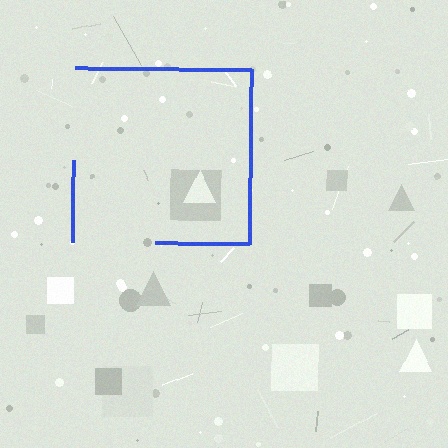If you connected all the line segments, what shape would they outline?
They would outline a square.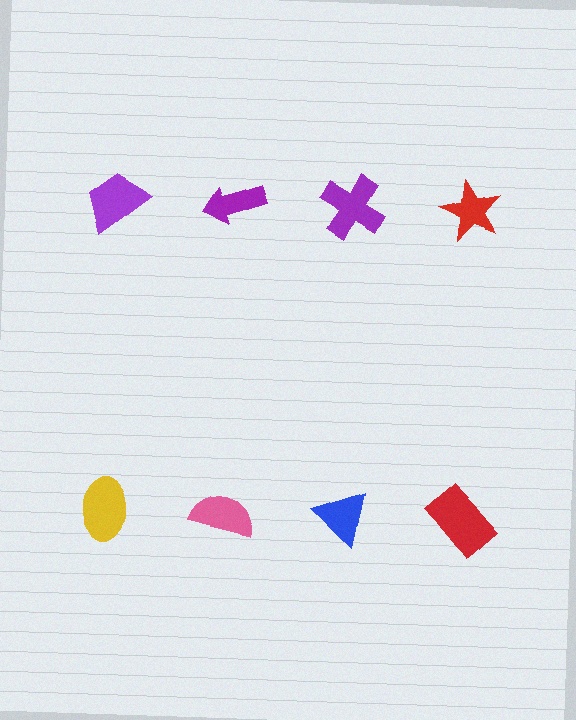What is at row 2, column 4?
A red rectangle.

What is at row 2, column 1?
A yellow ellipse.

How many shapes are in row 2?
4 shapes.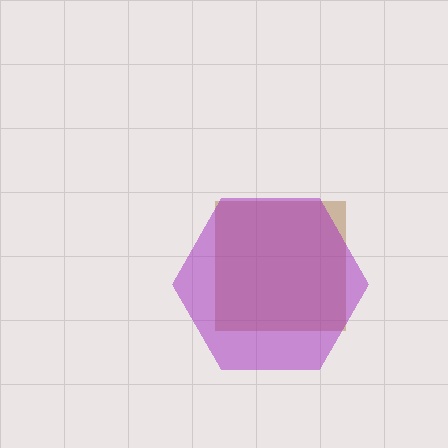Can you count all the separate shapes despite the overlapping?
Yes, there are 2 separate shapes.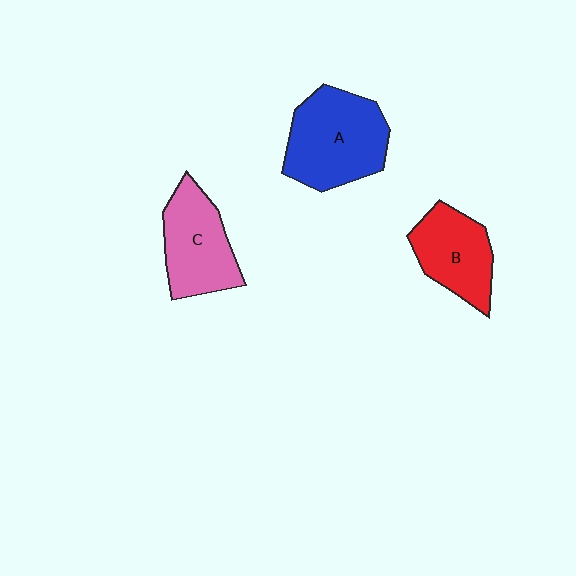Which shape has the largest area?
Shape A (blue).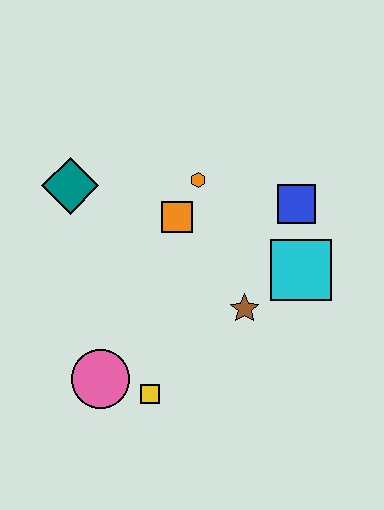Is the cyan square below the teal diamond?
Yes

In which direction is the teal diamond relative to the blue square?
The teal diamond is to the left of the blue square.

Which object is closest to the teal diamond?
The orange square is closest to the teal diamond.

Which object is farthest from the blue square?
The pink circle is farthest from the blue square.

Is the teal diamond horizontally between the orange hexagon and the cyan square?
No